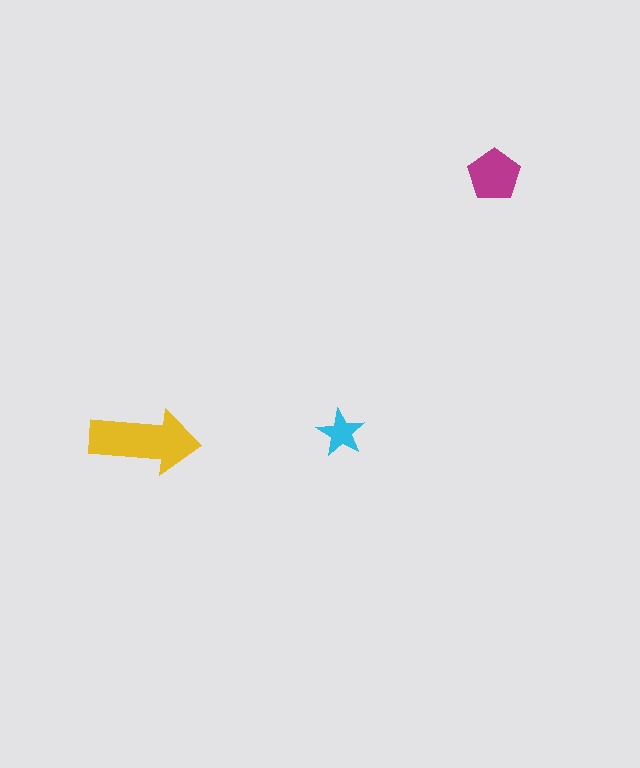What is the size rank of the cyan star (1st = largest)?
3rd.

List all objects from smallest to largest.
The cyan star, the magenta pentagon, the yellow arrow.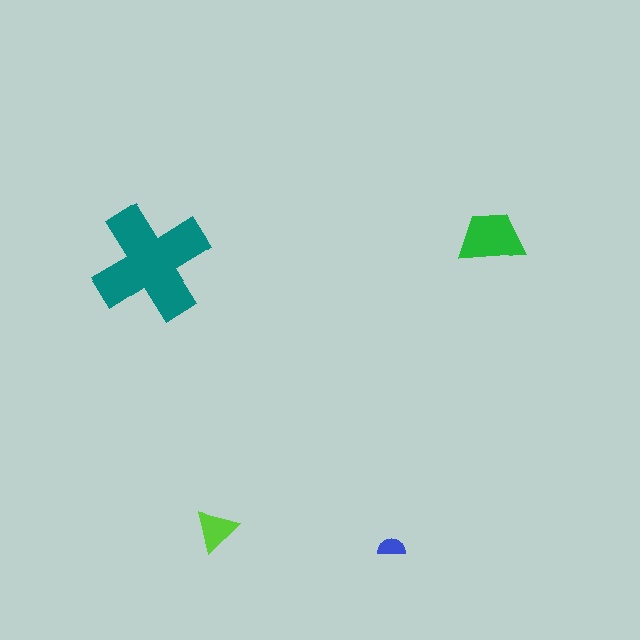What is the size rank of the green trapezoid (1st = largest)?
2nd.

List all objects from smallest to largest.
The blue semicircle, the lime triangle, the green trapezoid, the teal cross.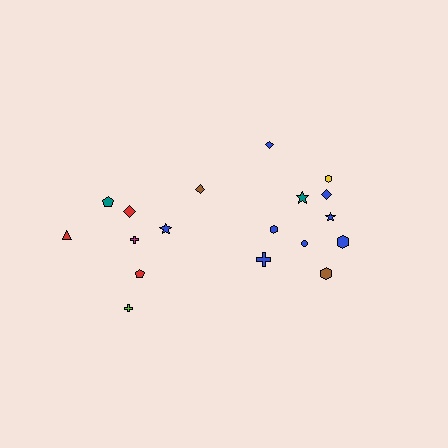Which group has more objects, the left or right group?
The right group.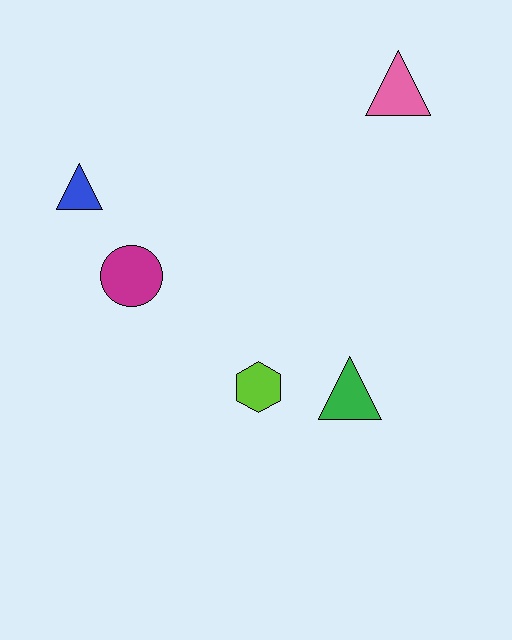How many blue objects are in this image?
There is 1 blue object.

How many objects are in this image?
There are 5 objects.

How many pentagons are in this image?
There are no pentagons.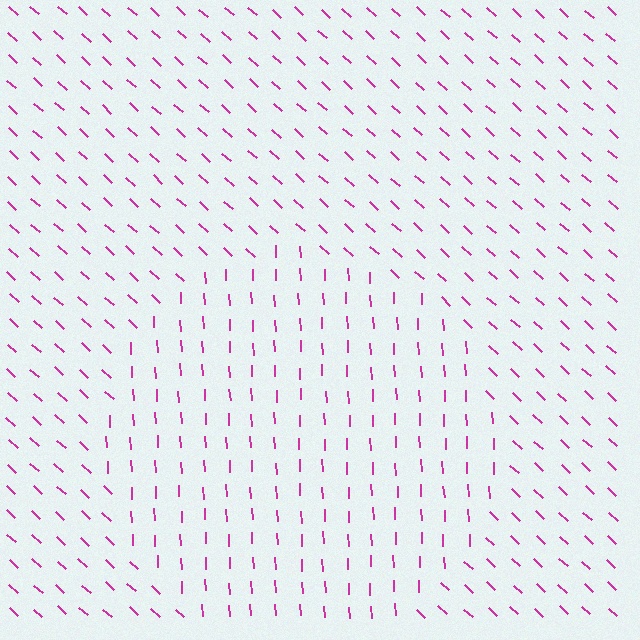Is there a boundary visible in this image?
Yes, there is a texture boundary formed by a change in line orientation.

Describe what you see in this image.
The image is filled with small magenta line segments. A circle region in the image has lines oriented differently from the surrounding lines, creating a visible texture boundary.